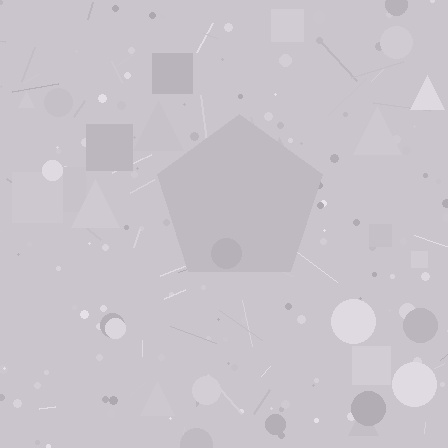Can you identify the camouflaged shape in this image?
The camouflaged shape is a pentagon.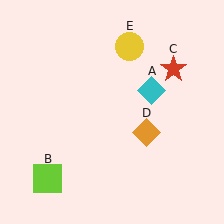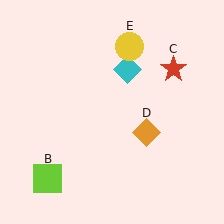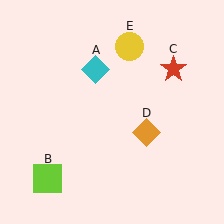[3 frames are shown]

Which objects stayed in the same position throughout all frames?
Lime square (object B) and red star (object C) and orange diamond (object D) and yellow circle (object E) remained stationary.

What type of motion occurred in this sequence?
The cyan diamond (object A) rotated counterclockwise around the center of the scene.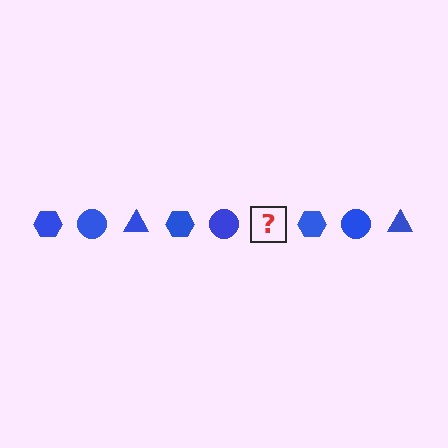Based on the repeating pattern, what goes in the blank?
The blank should be a blue triangle.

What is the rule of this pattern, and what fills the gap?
The rule is that the pattern cycles through hexagon, circle, triangle shapes in blue. The gap should be filled with a blue triangle.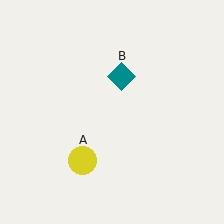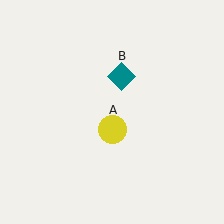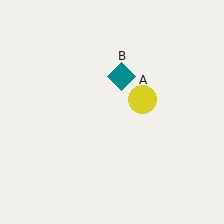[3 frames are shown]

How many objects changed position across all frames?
1 object changed position: yellow circle (object A).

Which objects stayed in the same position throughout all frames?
Teal diamond (object B) remained stationary.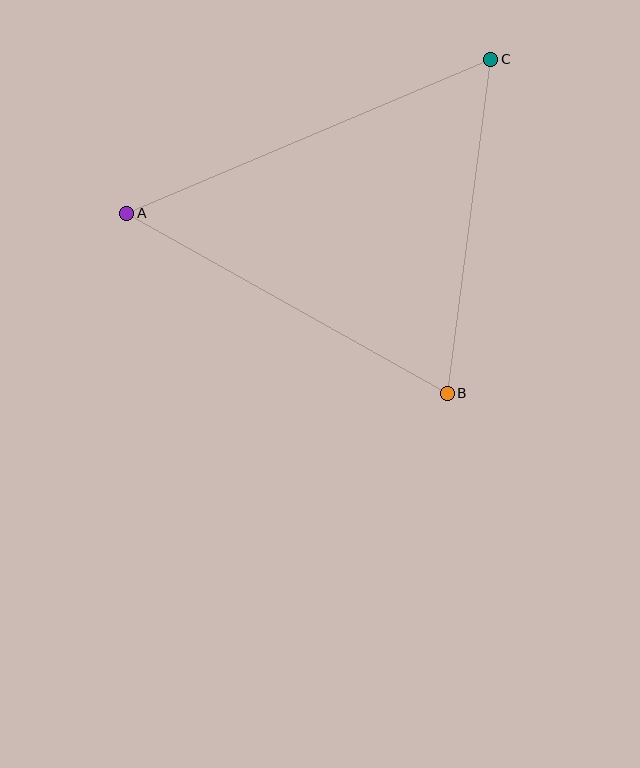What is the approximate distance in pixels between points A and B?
The distance between A and B is approximately 368 pixels.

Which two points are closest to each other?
Points B and C are closest to each other.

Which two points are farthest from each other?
Points A and C are farthest from each other.